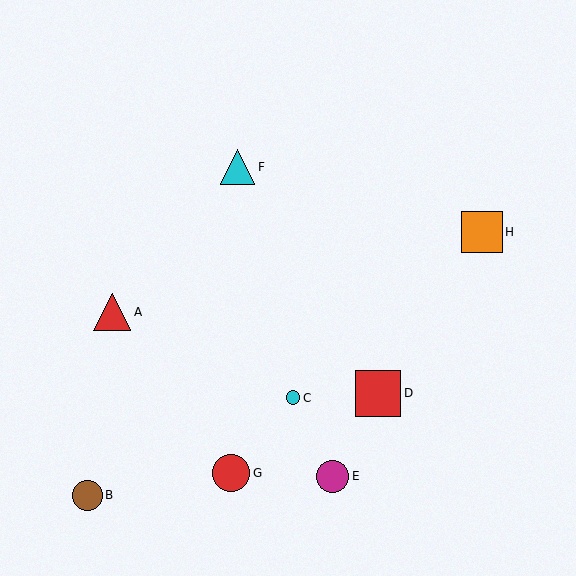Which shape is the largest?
The red square (labeled D) is the largest.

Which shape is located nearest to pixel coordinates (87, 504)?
The brown circle (labeled B) at (87, 495) is nearest to that location.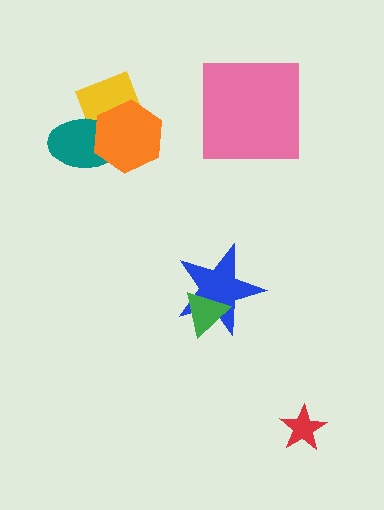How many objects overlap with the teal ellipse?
2 objects overlap with the teal ellipse.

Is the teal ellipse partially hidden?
Yes, it is partially covered by another shape.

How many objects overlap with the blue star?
1 object overlaps with the blue star.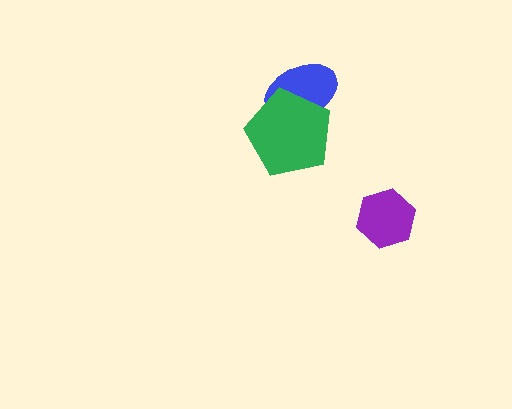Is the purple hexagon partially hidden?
No, no other shape covers it.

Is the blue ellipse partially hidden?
Yes, it is partially covered by another shape.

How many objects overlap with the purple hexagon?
0 objects overlap with the purple hexagon.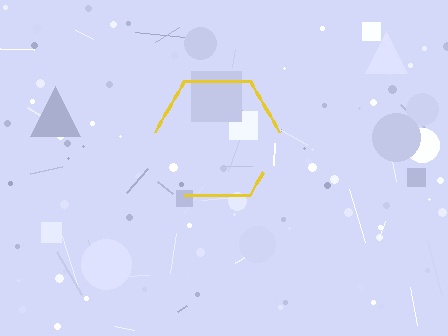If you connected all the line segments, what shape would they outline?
They would outline a hexagon.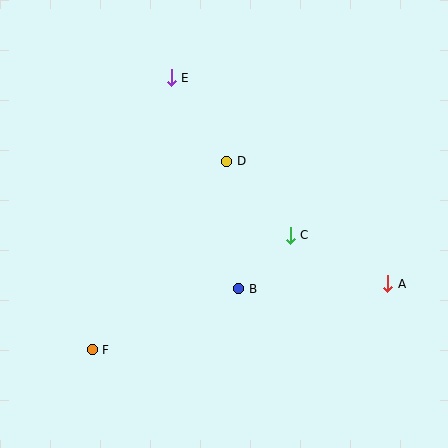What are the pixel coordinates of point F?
Point F is at (92, 350).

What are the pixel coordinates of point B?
Point B is at (239, 289).